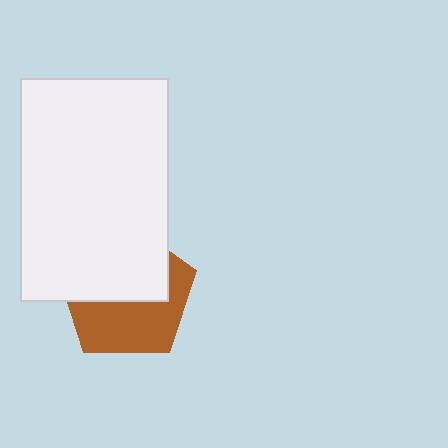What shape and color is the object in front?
The object in front is a white rectangle.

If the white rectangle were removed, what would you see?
You would see the complete brown pentagon.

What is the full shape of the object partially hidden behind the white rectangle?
The partially hidden object is a brown pentagon.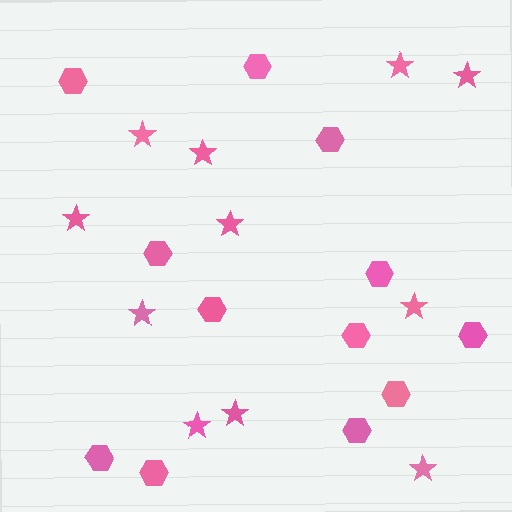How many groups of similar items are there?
There are 2 groups: one group of hexagons (12) and one group of stars (11).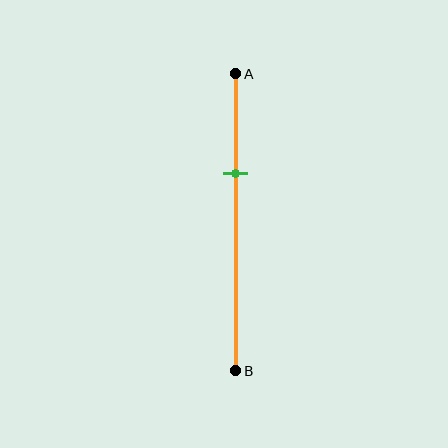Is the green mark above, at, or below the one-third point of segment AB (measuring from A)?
The green mark is approximately at the one-third point of segment AB.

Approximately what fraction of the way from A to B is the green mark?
The green mark is approximately 35% of the way from A to B.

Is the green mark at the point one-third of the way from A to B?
Yes, the mark is approximately at the one-third point.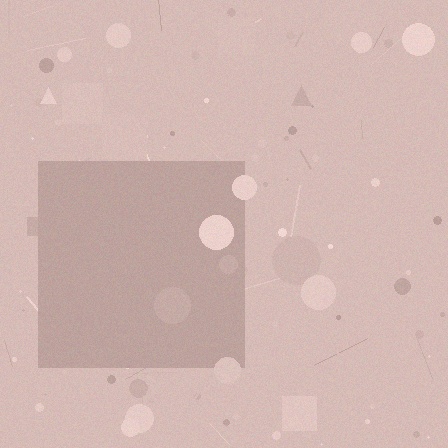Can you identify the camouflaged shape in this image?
The camouflaged shape is a square.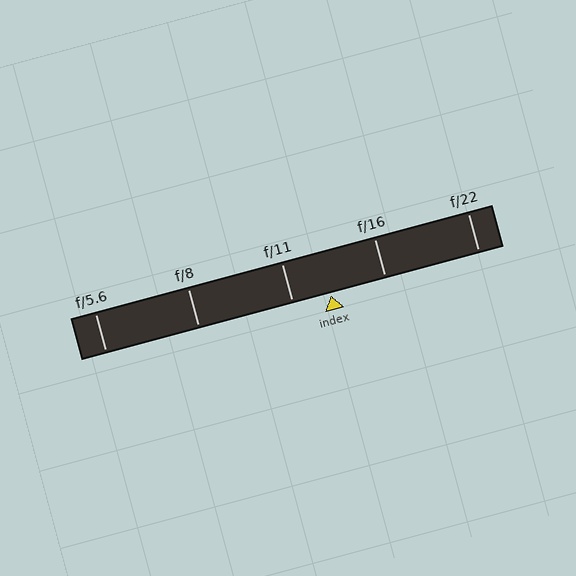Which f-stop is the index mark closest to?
The index mark is closest to f/11.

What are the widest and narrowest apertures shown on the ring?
The widest aperture shown is f/5.6 and the narrowest is f/22.